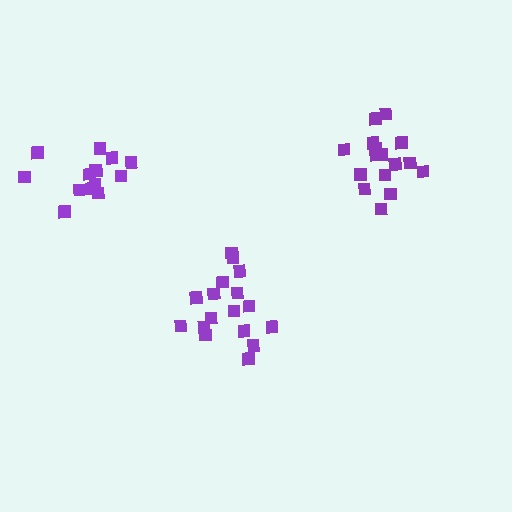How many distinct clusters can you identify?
There are 3 distinct clusters.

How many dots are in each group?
Group 1: 16 dots, Group 2: 14 dots, Group 3: 17 dots (47 total).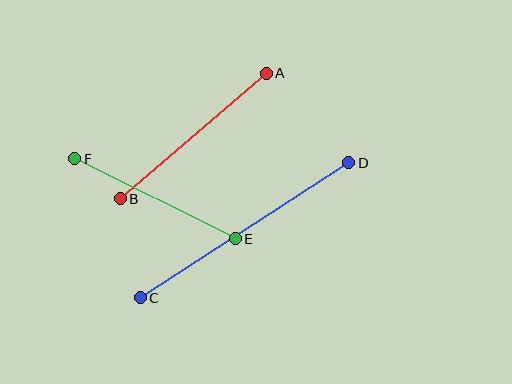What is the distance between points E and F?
The distance is approximately 179 pixels.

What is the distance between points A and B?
The distance is approximately 193 pixels.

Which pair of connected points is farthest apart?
Points C and D are farthest apart.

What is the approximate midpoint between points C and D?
The midpoint is at approximately (245, 230) pixels.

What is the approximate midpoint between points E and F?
The midpoint is at approximately (155, 199) pixels.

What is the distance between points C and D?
The distance is approximately 248 pixels.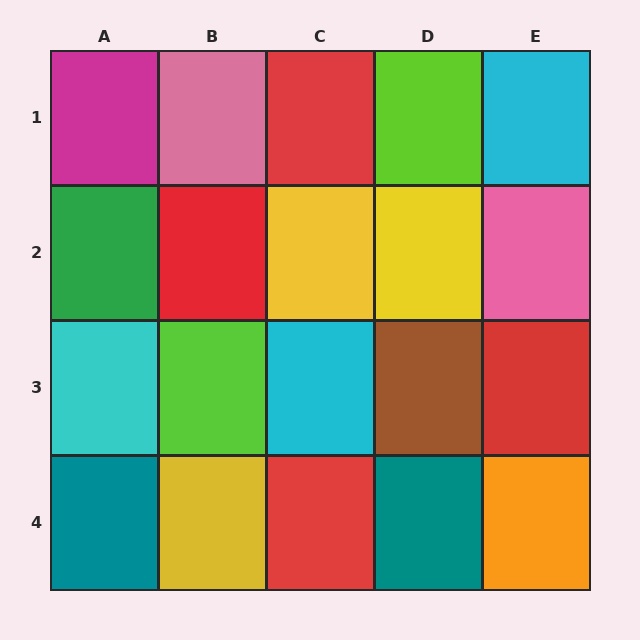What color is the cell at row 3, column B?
Lime.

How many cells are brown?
1 cell is brown.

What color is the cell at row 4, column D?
Teal.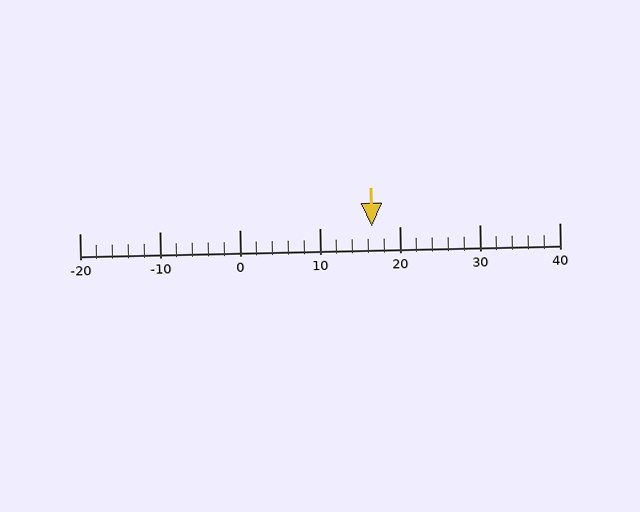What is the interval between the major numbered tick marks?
The major tick marks are spaced 10 units apart.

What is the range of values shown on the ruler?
The ruler shows values from -20 to 40.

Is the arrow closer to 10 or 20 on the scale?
The arrow is closer to 20.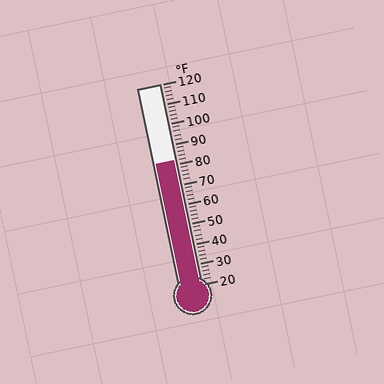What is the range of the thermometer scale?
The thermometer scale ranges from 20°F to 120°F.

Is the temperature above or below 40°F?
The temperature is above 40°F.